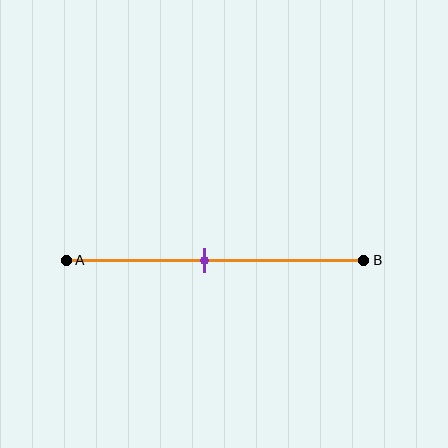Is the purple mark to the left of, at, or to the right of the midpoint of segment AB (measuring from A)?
The purple mark is to the left of the midpoint of segment AB.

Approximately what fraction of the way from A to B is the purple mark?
The purple mark is approximately 45% of the way from A to B.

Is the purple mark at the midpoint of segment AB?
No, the mark is at about 45% from A, not at the 50% midpoint.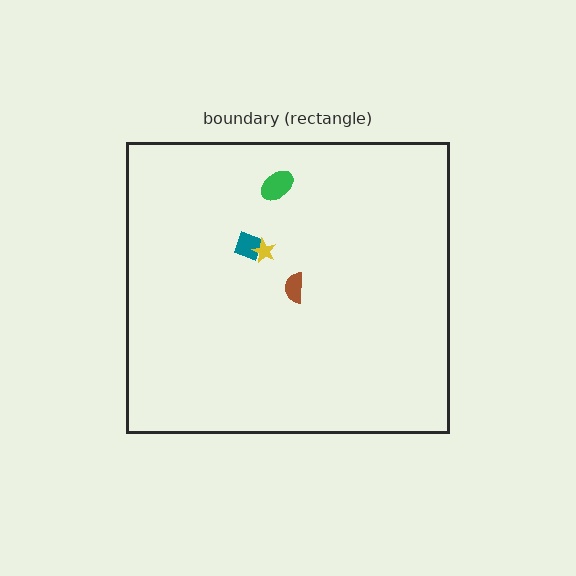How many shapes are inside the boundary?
4 inside, 0 outside.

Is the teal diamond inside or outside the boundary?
Inside.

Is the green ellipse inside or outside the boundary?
Inside.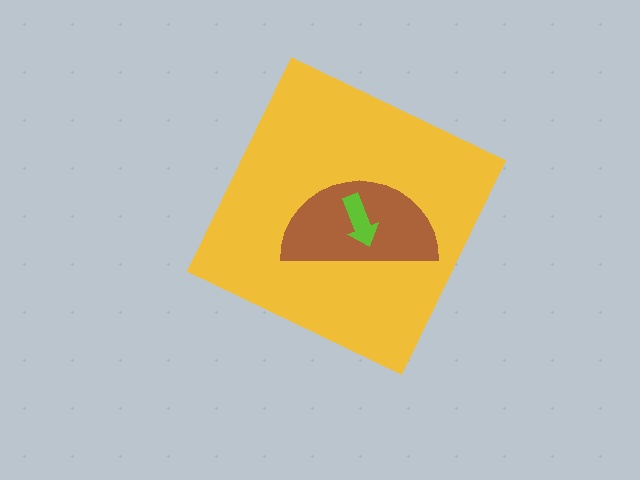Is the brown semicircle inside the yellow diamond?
Yes.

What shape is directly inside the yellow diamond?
The brown semicircle.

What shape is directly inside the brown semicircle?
The lime arrow.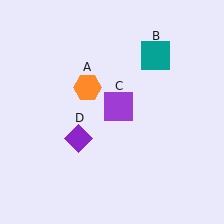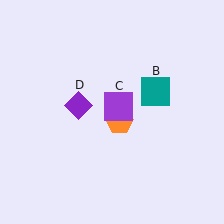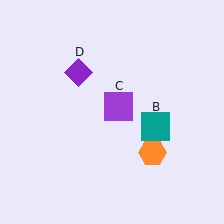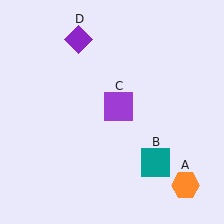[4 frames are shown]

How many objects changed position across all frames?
3 objects changed position: orange hexagon (object A), teal square (object B), purple diamond (object D).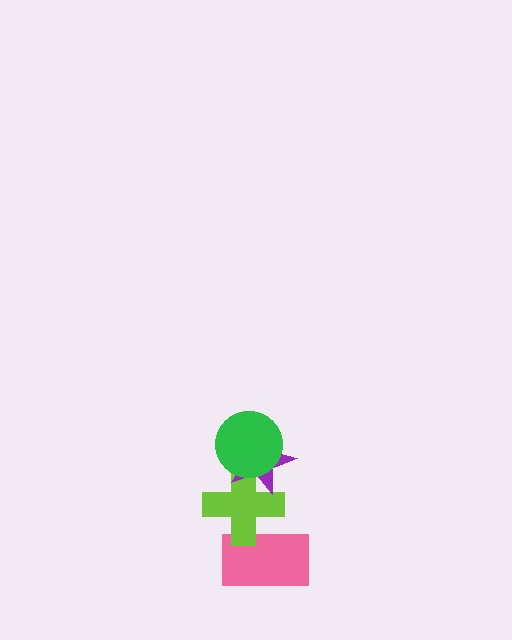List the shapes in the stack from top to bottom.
From top to bottom: the green circle, the purple star, the lime cross, the pink rectangle.